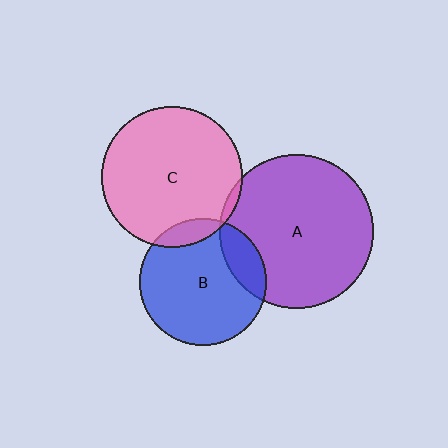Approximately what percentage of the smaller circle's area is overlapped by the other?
Approximately 5%.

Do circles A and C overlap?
Yes.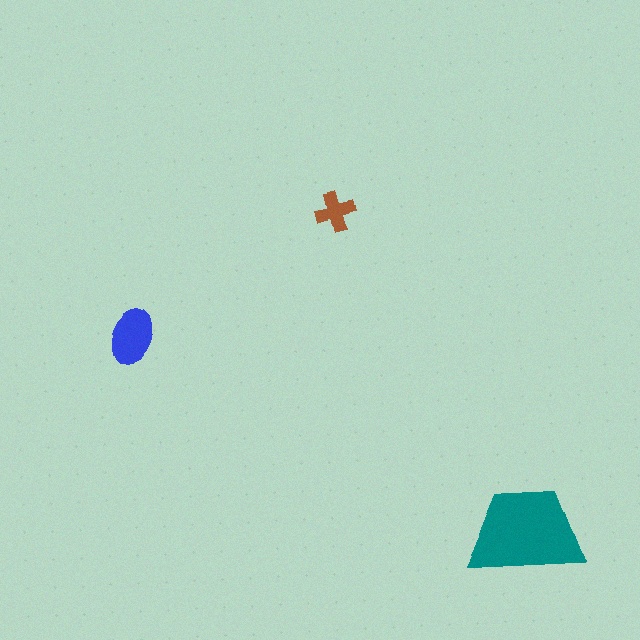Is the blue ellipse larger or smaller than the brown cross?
Larger.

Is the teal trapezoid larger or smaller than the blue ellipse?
Larger.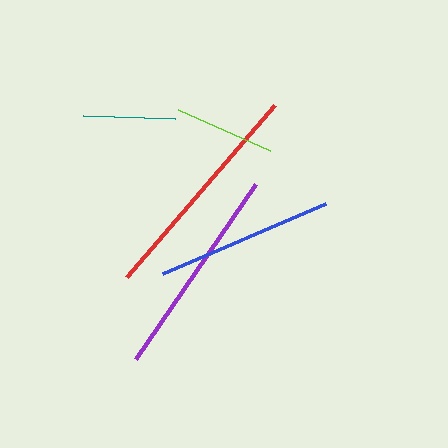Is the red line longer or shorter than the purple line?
The red line is longer than the purple line.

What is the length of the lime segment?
The lime segment is approximately 100 pixels long.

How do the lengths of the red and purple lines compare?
The red and purple lines are approximately the same length.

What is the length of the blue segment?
The blue segment is approximately 177 pixels long.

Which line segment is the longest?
The red line is the longest at approximately 227 pixels.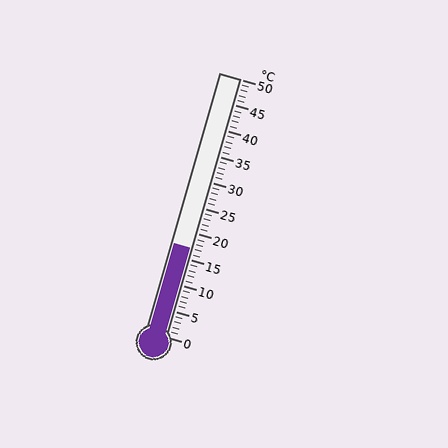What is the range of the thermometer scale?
The thermometer scale ranges from 0°C to 50°C.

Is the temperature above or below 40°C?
The temperature is below 40°C.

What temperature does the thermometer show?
The thermometer shows approximately 17°C.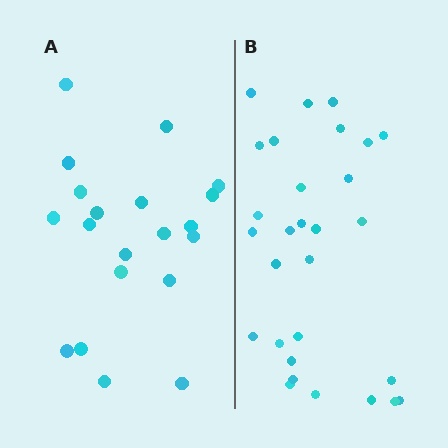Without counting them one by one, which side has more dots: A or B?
Region B (the right region) has more dots.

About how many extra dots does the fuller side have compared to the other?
Region B has roughly 8 or so more dots than region A.